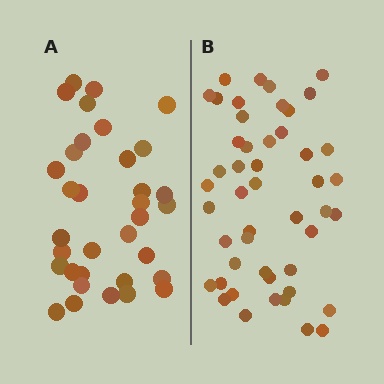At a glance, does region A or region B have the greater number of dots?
Region B (the right region) has more dots.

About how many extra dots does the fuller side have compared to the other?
Region B has approximately 15 more dots than region A.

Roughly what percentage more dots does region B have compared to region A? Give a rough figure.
About 40% more.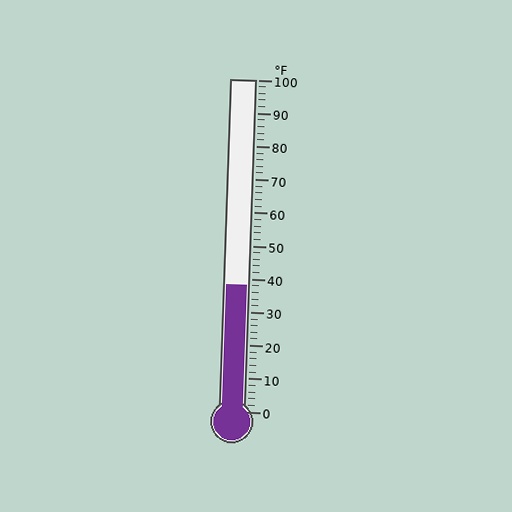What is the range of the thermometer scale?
The thermometer scale ranges from 0°F to 100°F.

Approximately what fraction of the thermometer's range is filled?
The thermometer is filled to approximately 40% of its range.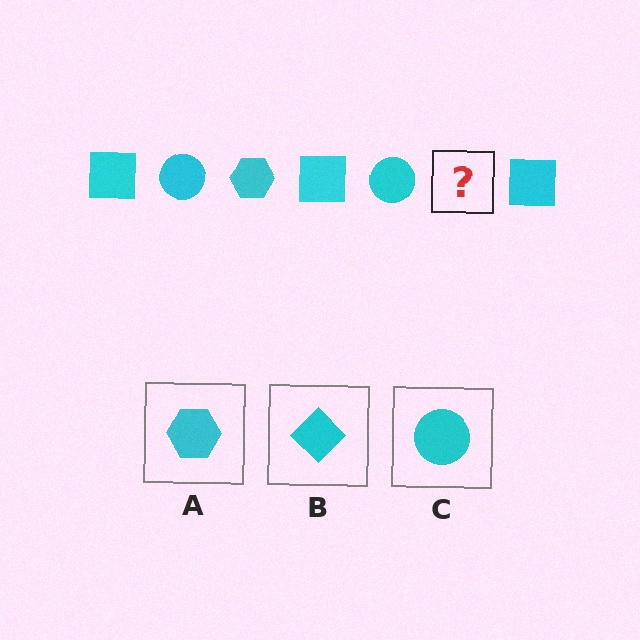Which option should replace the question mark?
Option A.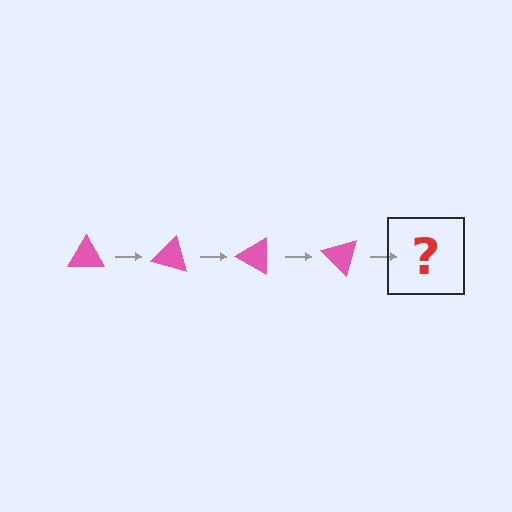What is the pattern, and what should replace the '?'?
The pattern is that the triangle rotates 15 degrees each step. The '?' should be a pink triangle rotated 60 degrees.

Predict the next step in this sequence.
The next step is a pink triangle rotated 60 degrees.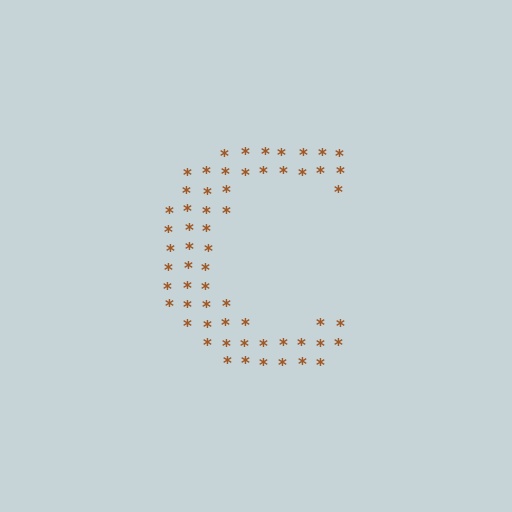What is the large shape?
The large shape is the letter C.